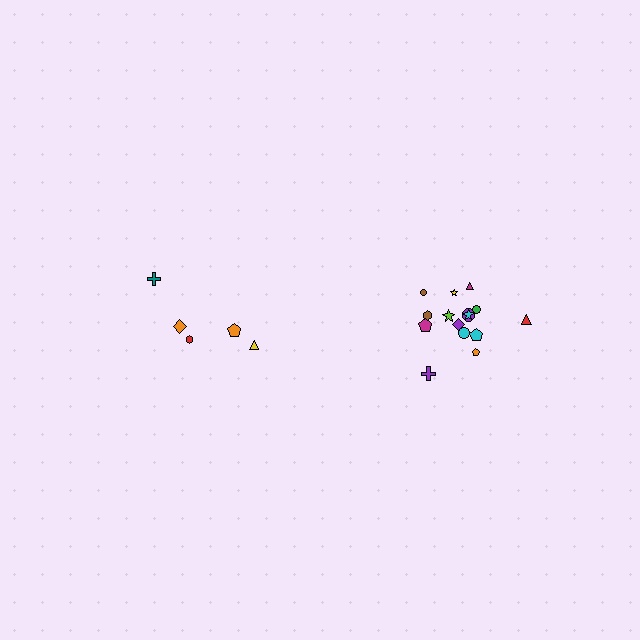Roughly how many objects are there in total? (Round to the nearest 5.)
Roughly 20 objects in total.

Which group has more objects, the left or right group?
The right group.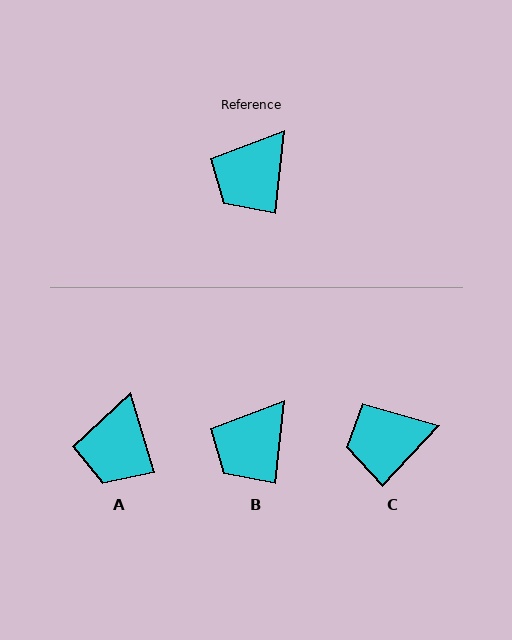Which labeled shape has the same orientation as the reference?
B.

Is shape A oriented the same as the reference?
No, it is off by about 23 degrees.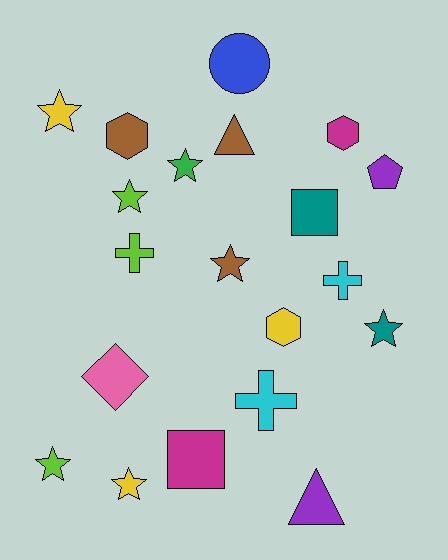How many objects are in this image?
There are 20 objects.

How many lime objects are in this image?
There are 3 lime objects.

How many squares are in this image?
There are 2 squares.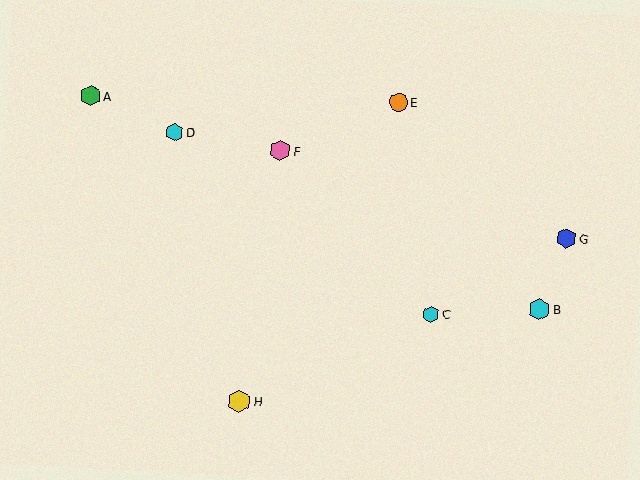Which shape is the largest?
The yellow hexagon (labeled H) is the largest.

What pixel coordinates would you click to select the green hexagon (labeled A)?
Click at (90, 96) to select the green hexagon A.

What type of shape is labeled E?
Shape E is an orange circle.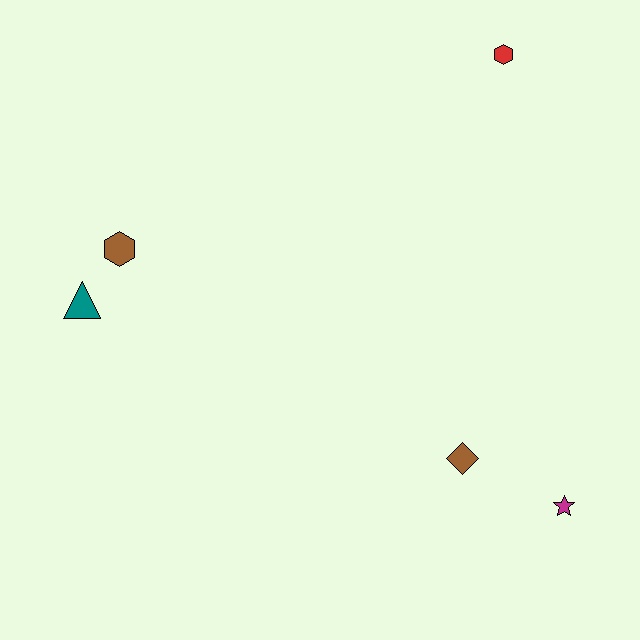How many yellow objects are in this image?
There are no yellow objects.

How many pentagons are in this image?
There are no pentagons.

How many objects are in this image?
There are 5 objects.